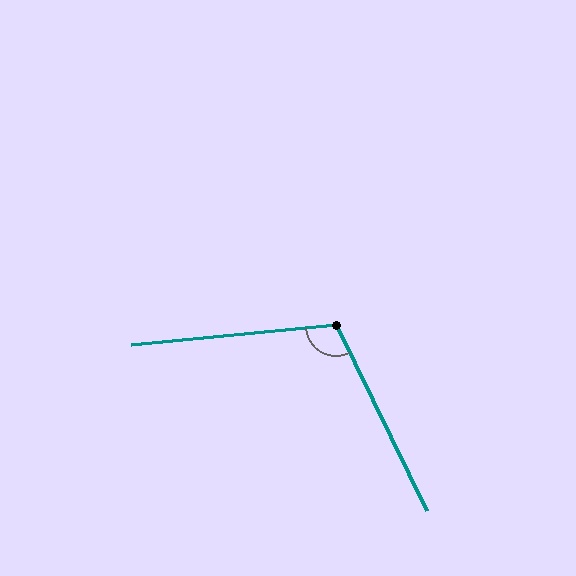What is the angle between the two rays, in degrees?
Approximately 110 degrees.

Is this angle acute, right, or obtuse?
It is obtuse.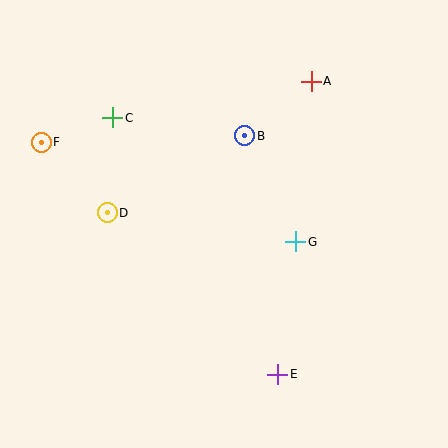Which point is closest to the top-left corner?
Point F is closest to the top-left corner.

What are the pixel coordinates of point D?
Point D is at (107, 213).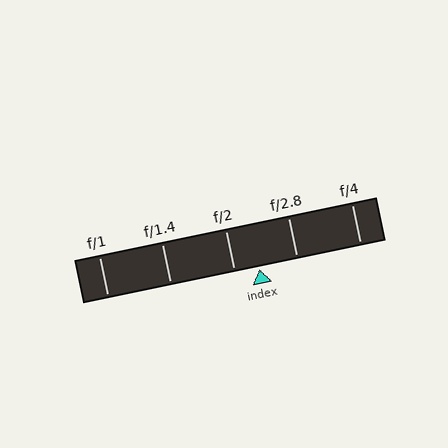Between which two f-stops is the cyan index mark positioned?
The index mark is between f/2 and f/2.8.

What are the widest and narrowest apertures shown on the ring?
The widest aperture shown is f/1 and the narrowest is f/4.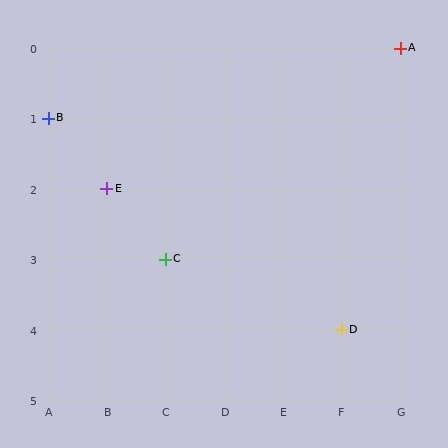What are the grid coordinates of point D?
Point D is at grid coordinates (F, 4).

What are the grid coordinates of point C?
Point C is at grid coordinates (C, 3).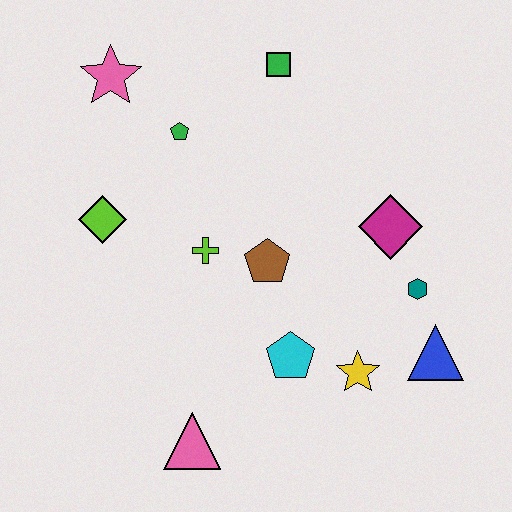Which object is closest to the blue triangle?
The teal hexagon is closest to the blue triangle.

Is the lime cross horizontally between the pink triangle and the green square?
Yes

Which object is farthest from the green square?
The pink triangle is farthest from the green square.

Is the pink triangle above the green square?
No